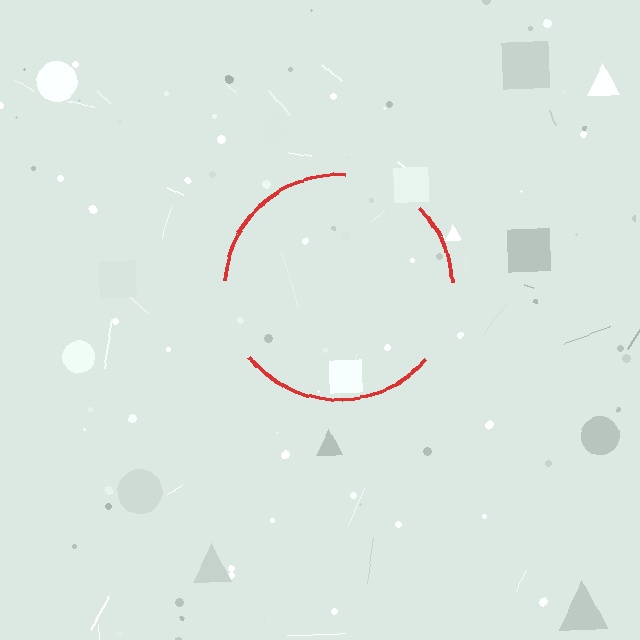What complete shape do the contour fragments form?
The contour fragments form a circle.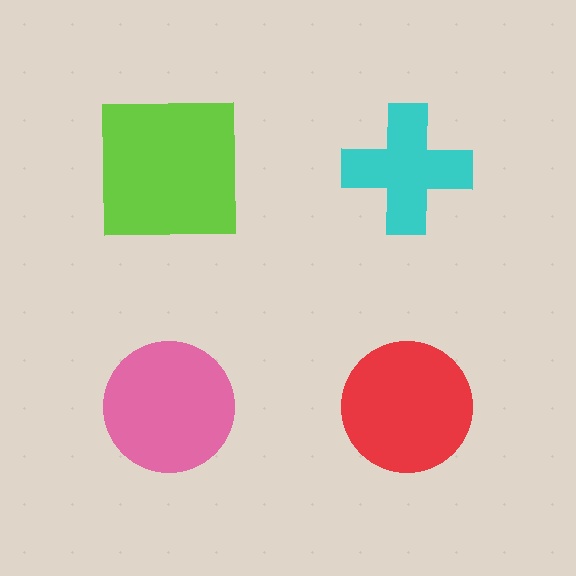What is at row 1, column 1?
A lime square.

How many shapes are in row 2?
2 shapes.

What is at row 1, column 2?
A cyan cross.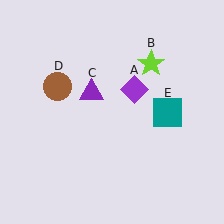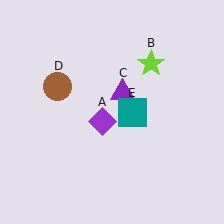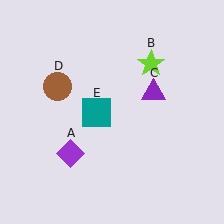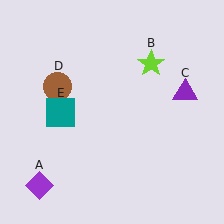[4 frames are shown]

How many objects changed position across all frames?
3 objects changed position: purple diamond (object A), purple triangle (object C), teal square (object E).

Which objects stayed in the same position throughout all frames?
Lime star (object B) and brown circle (object D) remained stationary.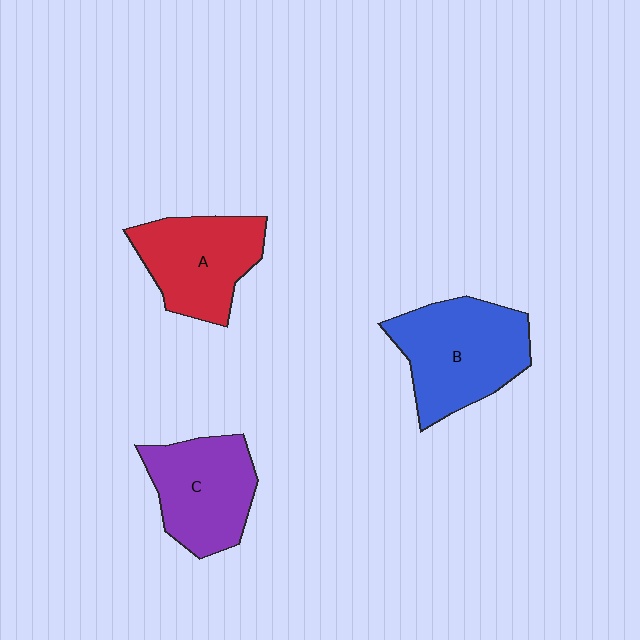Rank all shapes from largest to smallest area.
From largest to smallest: B (blue), A (red), C (purple).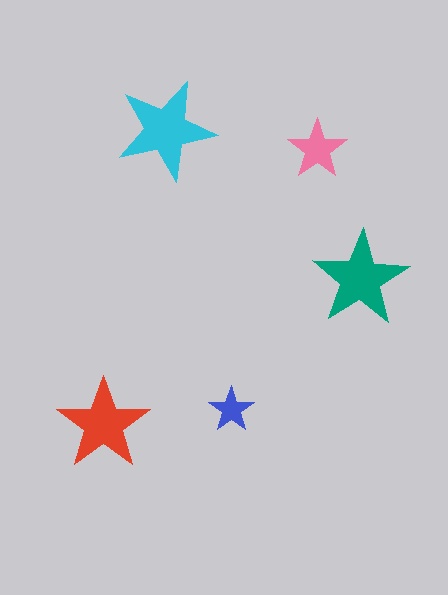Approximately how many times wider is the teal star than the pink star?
About 1.5 times wider.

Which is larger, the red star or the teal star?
The teal one.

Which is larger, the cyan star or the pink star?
The cyan one.